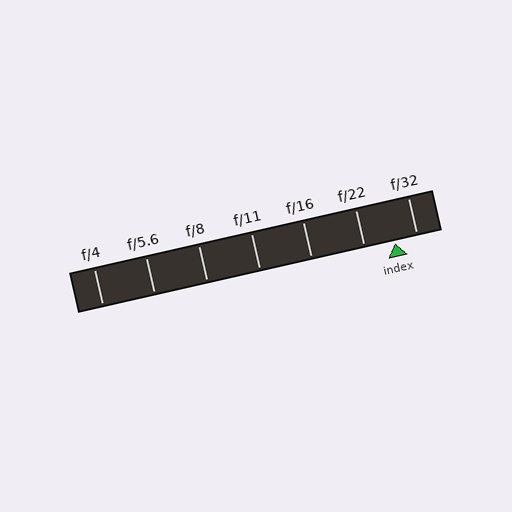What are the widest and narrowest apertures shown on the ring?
The widest aperture shown is f/4 and the narrowest is f/32.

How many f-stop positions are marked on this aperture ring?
There are 7 f-stop positions marked.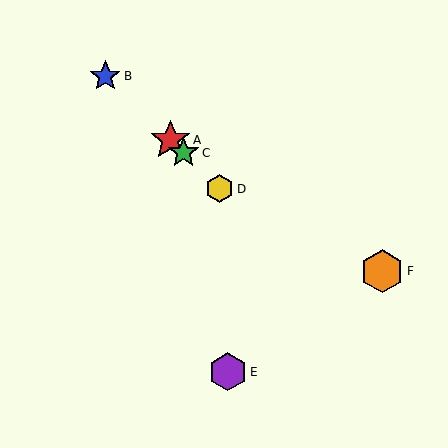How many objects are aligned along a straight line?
4 objects (A, B, C, D) are aligned along a straight line.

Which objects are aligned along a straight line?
Objects A, B, C, D are aligned along a straight line.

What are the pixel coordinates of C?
Object C is at (183, 153).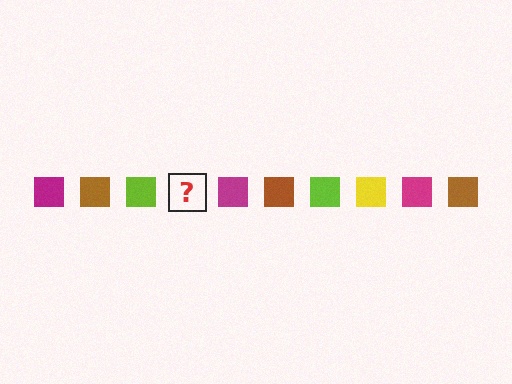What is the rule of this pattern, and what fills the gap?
The rule is that the pattern cycles through magenta, brown, lime, yellow squares. The gap should be filled with a yellow square.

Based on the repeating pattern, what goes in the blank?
The blank should be a yellow square.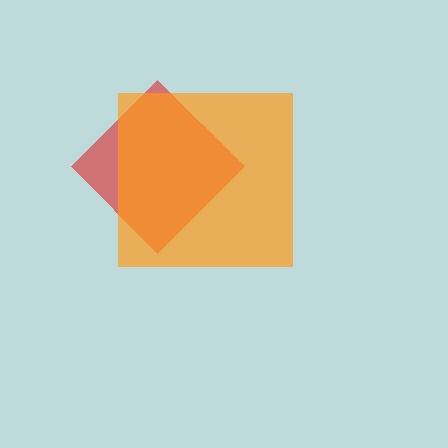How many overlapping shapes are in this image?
There are 2 overlapping shapes in the image.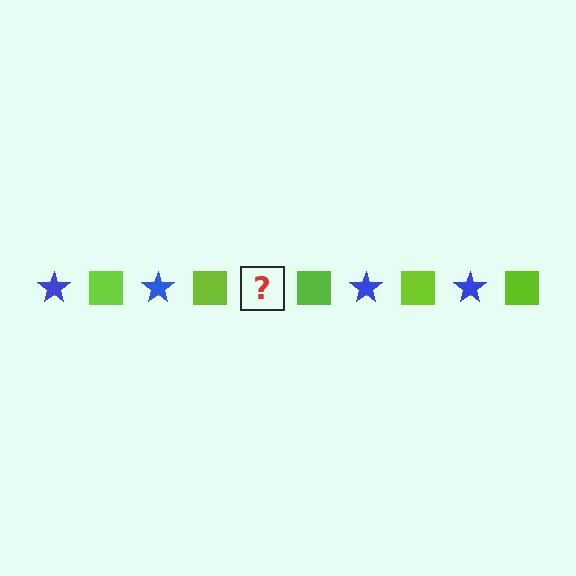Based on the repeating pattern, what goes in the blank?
The blank should be a blue star.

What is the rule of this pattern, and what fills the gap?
The rule is that the pattern alternates between blue star and lime square. The gap should be filled with a blue star.